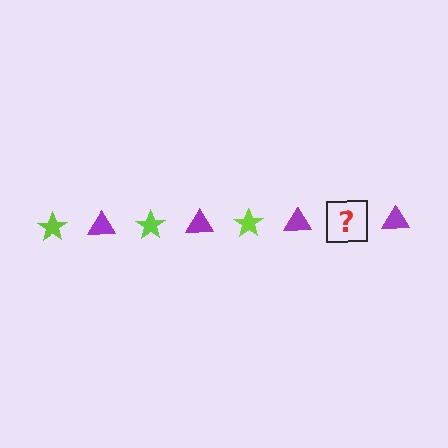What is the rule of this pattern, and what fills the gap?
The rule is that the pattern alternates between lime star and purple triangle. The gap should be filled with a lime star.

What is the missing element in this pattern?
The missing element is a lime star.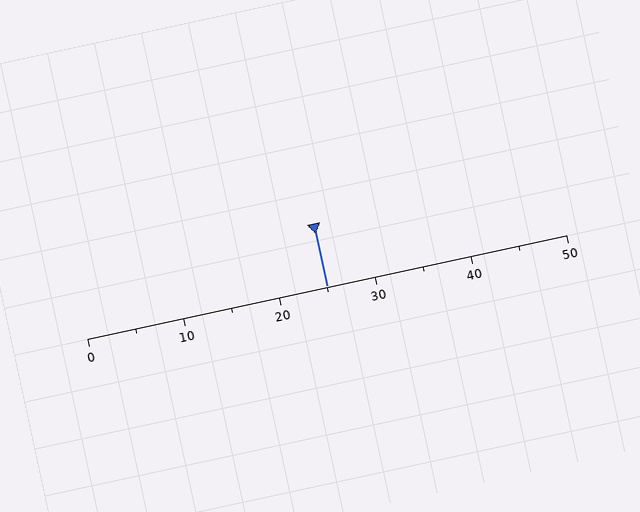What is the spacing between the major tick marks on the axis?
The major ticks are spaced 10 apart.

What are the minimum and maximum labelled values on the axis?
The axis runs from 0 to 50.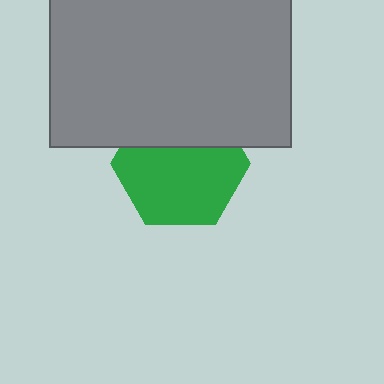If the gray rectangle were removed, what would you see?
You would see the complete green hexagon.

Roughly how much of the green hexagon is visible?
Most of it is visible (roughly 67%).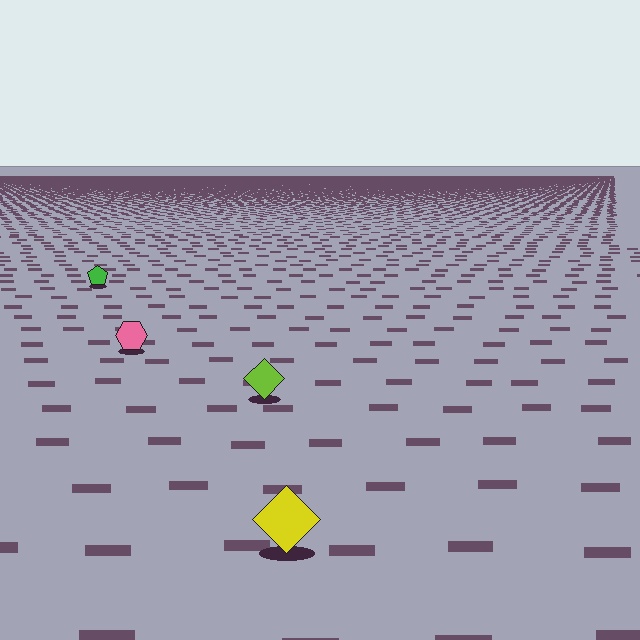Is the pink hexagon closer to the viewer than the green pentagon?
Yes. The pink hexagon is closer — you can tell from the texture gradient: the ground texture is coarser near it.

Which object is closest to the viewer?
The yellow diamond is closest. The texture marks near it are larger and more spread out.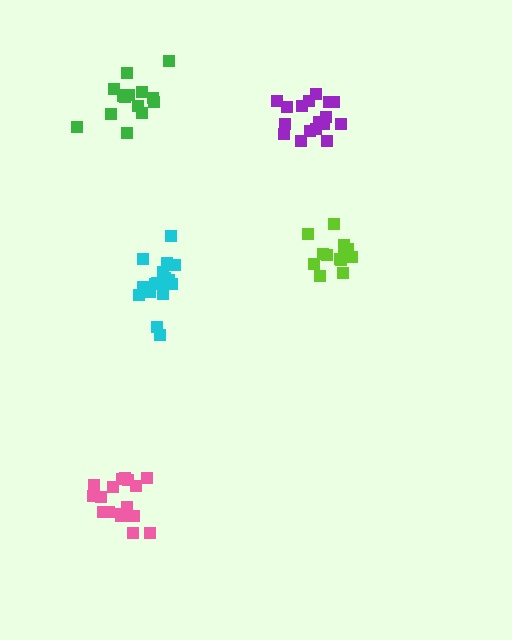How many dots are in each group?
Group 1: 15 dots, Group 2: 15 dots, Group 3: 18 dots, Group 4: 17 dots, Group 5: 18 dots (83 total).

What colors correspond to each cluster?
The clusters are colored: green, lime, cyan, purple, pink.